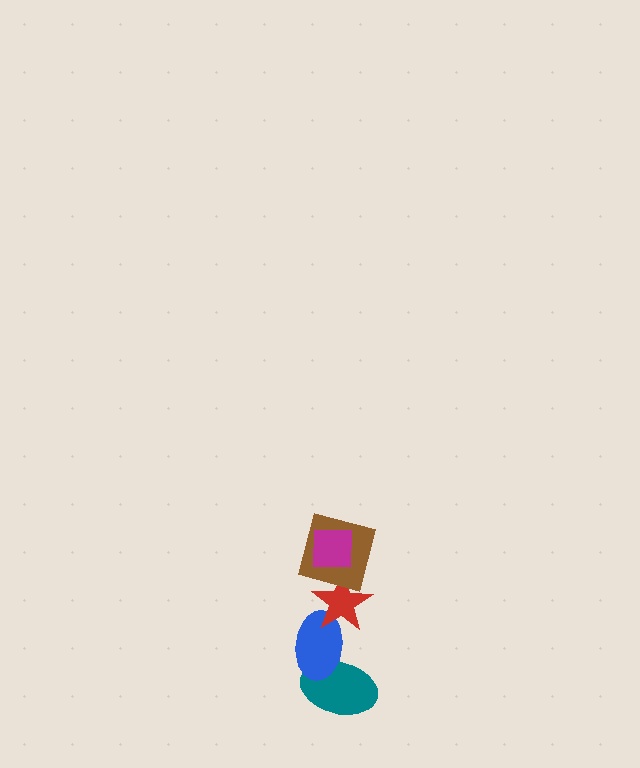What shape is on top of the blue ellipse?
The red star is on top of the blue ellipse.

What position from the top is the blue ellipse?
The blue ellipse is 4th from the top.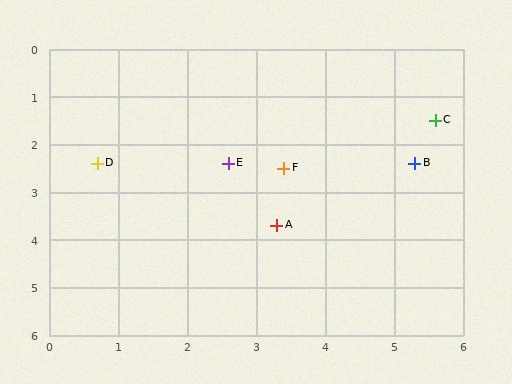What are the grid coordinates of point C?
Point C is at approximately (5.6, 1.5).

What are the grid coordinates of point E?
Point E is at approximately (2.6, 2.4).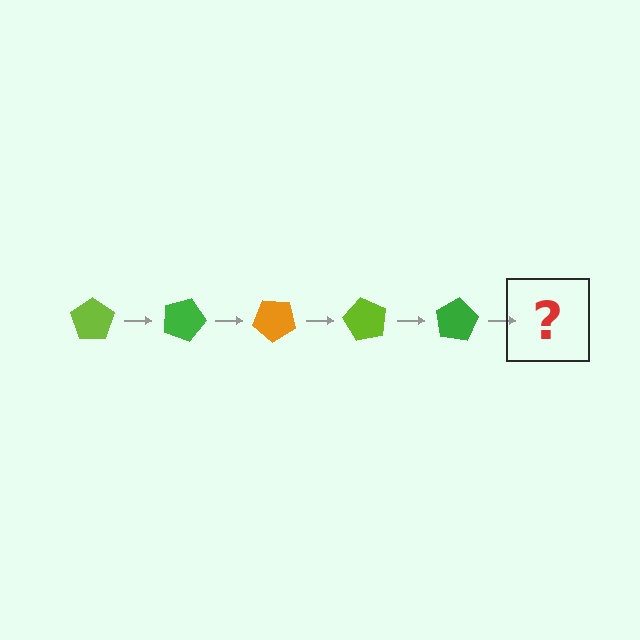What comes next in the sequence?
The next element should be an orange pentagon, rotated 100 degrees from the start.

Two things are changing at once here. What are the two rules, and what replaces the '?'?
The two rules are that it rotates 20 degrees each step and the color cycles through lime, green, and orange. The '?' should be an orange pentagon, rotated 100 degrees from the start.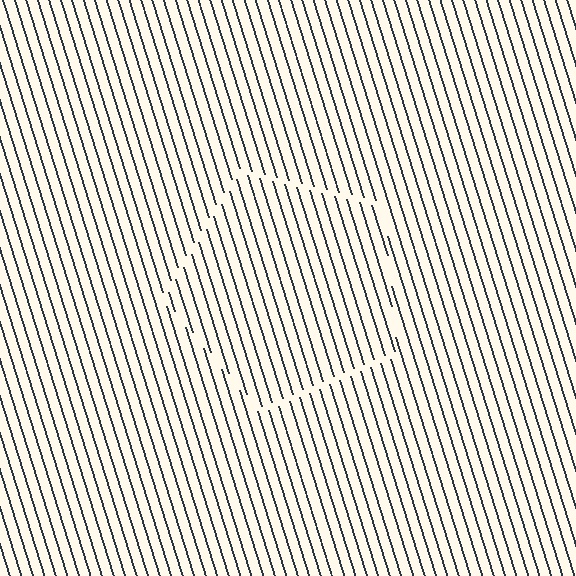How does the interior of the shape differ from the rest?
The interior of the shape contains the same grating, shifted by half a period — the contour is defined by the phase discontinuity where line-ends from the inner and outer gratings abut.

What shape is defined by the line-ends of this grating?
An illusory pentagon. The interior of the shape contains the same grating, shifted by half a period — the contour is defined by the phase discontinuity where line-ends from the inner and outer gratings abut.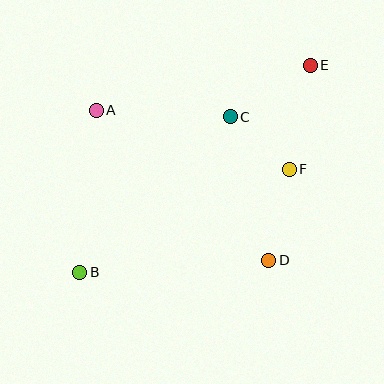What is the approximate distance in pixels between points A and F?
The distance between A and F is approximately 202 pixels.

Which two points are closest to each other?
Points C and F are closest to each other.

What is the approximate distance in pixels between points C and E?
The distance between C and E is approximately 95 pixels.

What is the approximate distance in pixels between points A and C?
The distance between A and C is approximately 134 pixels.